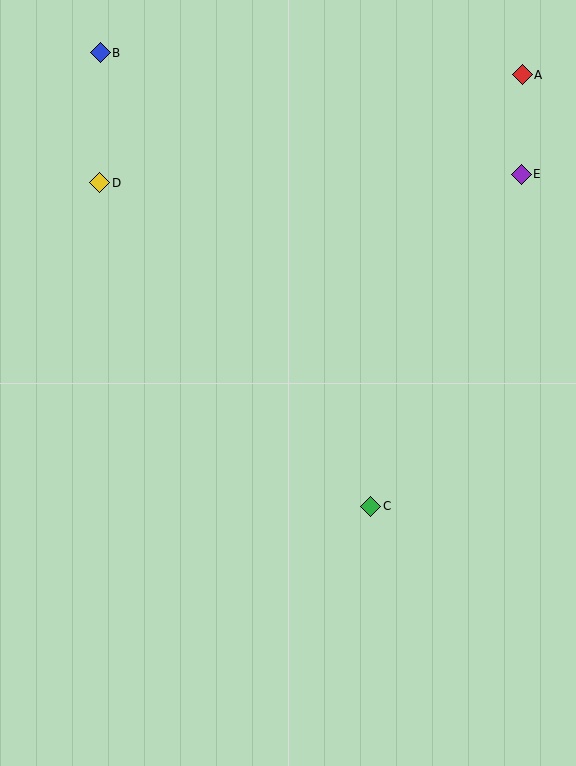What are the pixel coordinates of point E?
Point E is at (521, 175).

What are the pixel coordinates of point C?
Point C is at (371, 506).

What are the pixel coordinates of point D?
Point D is at (100, 183).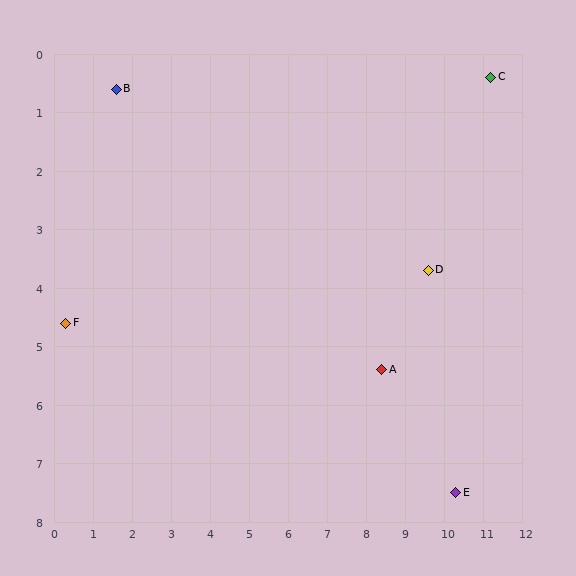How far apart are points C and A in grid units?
Points C and A are about 5.7 grid units apart.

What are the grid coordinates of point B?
Point B is at approximately (1.6, 0.6).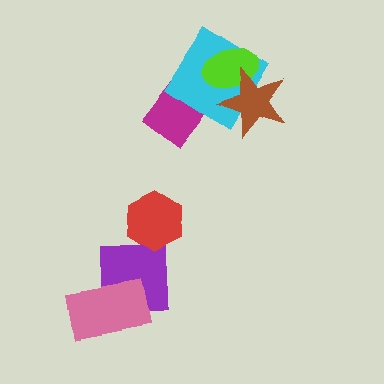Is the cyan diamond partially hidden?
Yes, it is partially covered by another shape.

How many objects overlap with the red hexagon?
0 objects overlap with the red hexagon.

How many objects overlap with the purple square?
1 object overlaps with the purple square.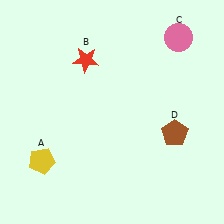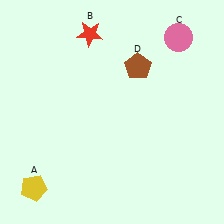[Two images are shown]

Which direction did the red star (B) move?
The red star (B) moved up.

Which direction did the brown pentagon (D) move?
The brown pentagon (D) moved up.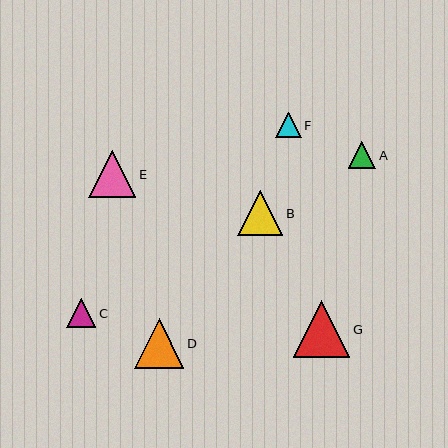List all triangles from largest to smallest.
From largest to smallest: G, D, E, B, C, A, F.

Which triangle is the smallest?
Triangle F is the smallest with a size of approximately 26 pixels.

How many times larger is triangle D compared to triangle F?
Triangle D is approximately 1.9 times the size of triangle F.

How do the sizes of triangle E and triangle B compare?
Triangle E and triangle B are approximately the same size.